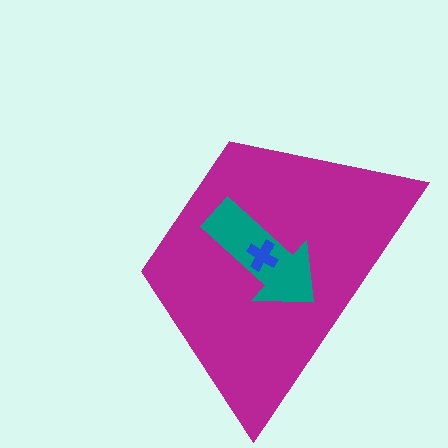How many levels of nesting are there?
3.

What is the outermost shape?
The magenta trapezoid.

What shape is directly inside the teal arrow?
The blue cross.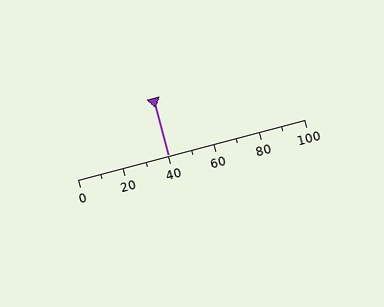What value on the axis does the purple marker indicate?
The marker indicates approximately 40.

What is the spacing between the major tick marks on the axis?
The major ticks are spaced 20 apart.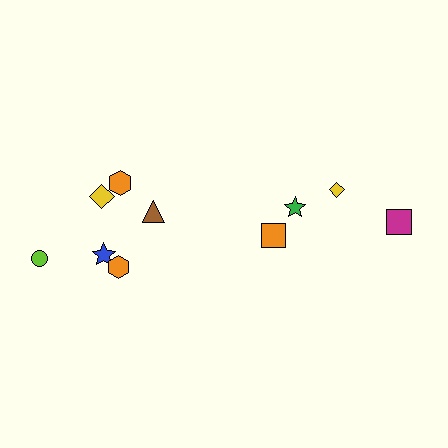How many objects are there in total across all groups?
There are 10 objects.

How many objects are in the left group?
There are 6 objects.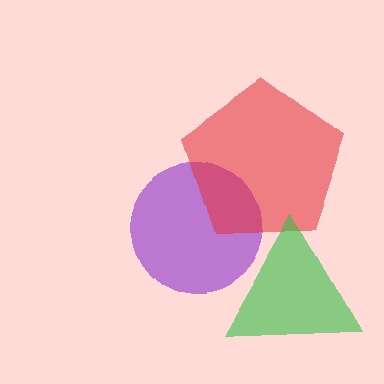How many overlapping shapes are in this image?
There are 3 overlapping shapes in the image.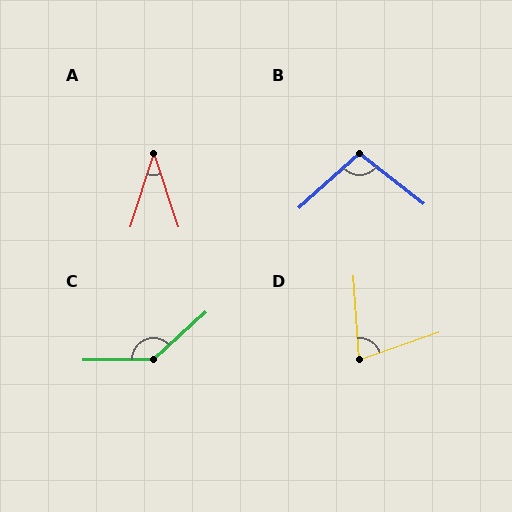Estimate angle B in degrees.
Approximately 100 degrees.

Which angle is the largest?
C, at approximately 139 degrees.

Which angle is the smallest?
A, at approximately 36 degrees.